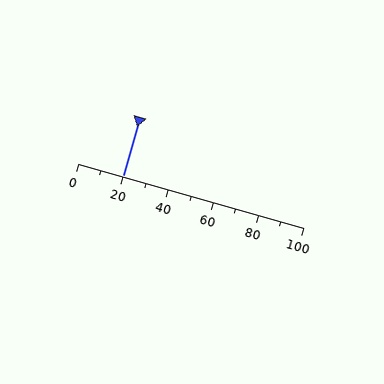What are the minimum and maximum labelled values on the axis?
The axis runs from 0 to 100.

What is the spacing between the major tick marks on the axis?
The major ticks are spaced 20 apart.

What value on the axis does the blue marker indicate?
The marker indicates approximately 20.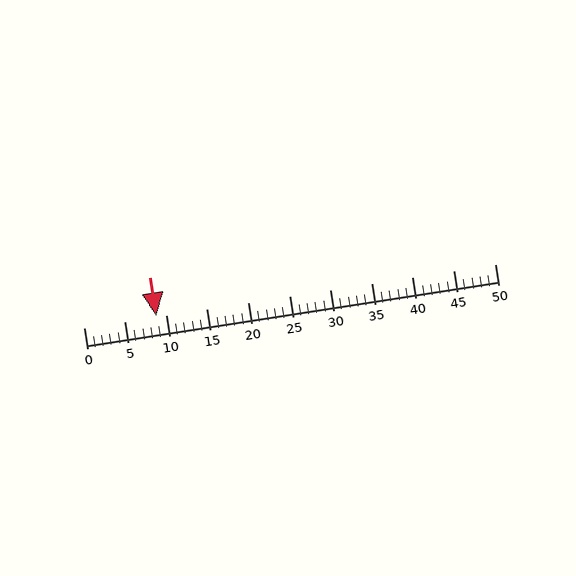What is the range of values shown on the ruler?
The ruler shows values from 0 to 50.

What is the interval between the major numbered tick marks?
The major tick marks are spaced 5 units apart.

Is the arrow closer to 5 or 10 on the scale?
The arrow is closer to 10.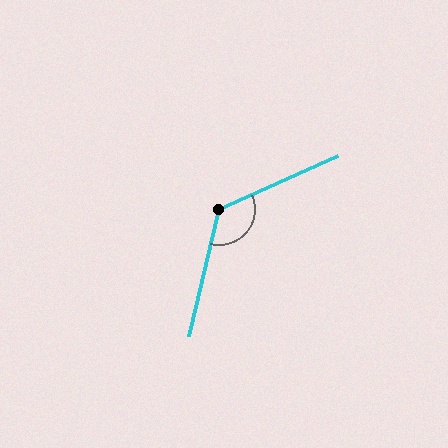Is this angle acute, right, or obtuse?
It is obtuse.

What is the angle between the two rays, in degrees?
Approximately 128 degrees.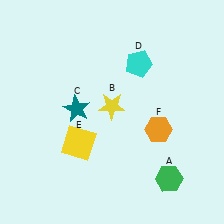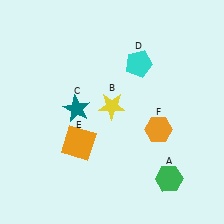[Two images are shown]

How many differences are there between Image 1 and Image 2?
There is 1 difference between the two images.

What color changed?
The square (E) changed from yellow in Image 1 to orange in Image 2.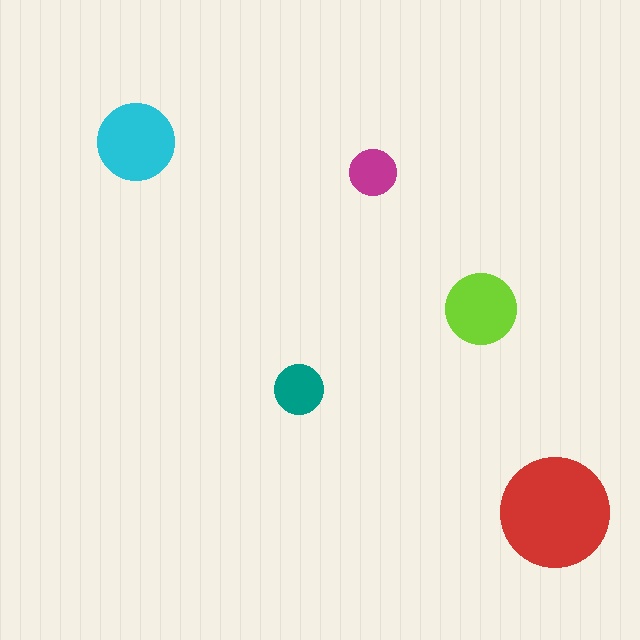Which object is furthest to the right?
The red circle is rightmost.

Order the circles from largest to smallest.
the red one, the cyan one, the lime one, the teal one, the magenta one.